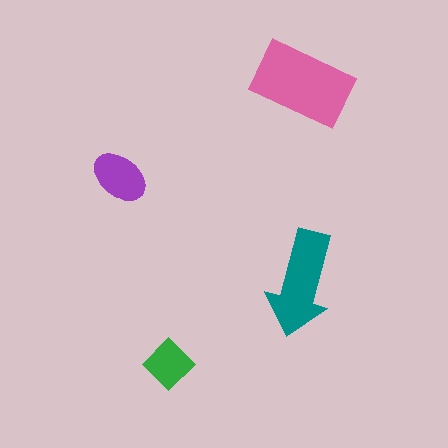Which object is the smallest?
The green diamond.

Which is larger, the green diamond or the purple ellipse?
The purple ellipse.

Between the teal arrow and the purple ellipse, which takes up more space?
The teal arrow.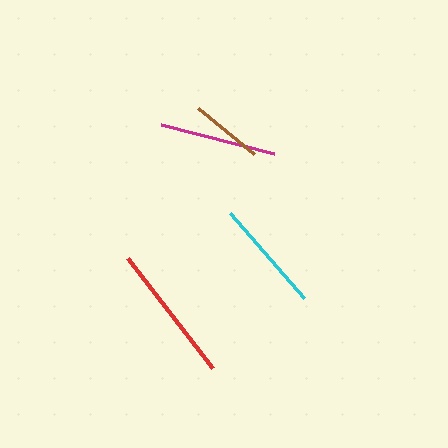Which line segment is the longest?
The red line is the longest at approximately 139 pixels.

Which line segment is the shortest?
The brown line is the shortest at approximately 72 pixels.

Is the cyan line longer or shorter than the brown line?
The cyan line is longer than the brown line.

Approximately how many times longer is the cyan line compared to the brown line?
The cyan line is approximately 1.6 times the length of the brown line.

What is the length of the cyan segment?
The cyan segment is approximately 112 pixels long.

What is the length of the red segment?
The red segment is approximately 139 pixels long.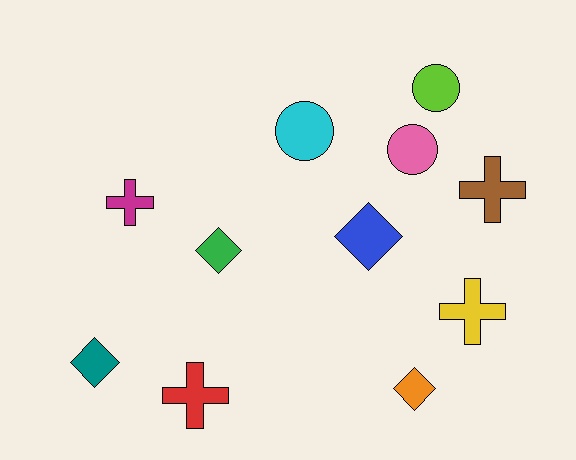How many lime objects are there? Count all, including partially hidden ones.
There is 1 lime object.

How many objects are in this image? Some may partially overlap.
There are 11 objects.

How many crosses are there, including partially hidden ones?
There are 4 crosses.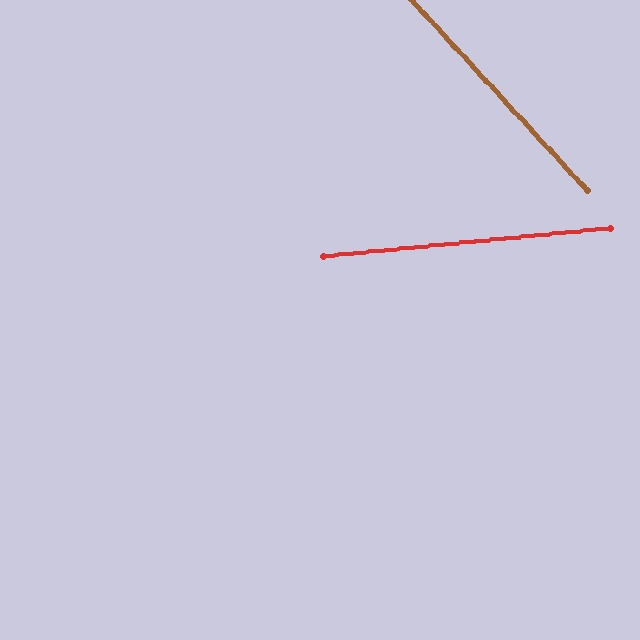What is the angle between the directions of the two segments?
Approximately 53 degrees.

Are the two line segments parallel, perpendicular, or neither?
Neither parallel nor perpendicular — they differ by about 53°.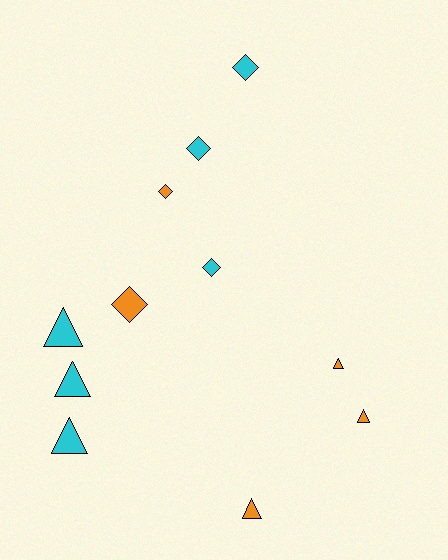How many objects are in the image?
There are 11 objects.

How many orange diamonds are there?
There are 2 orange diamonds.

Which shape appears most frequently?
Triangle, with 6 objects.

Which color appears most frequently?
Cyan, with 6 objects.